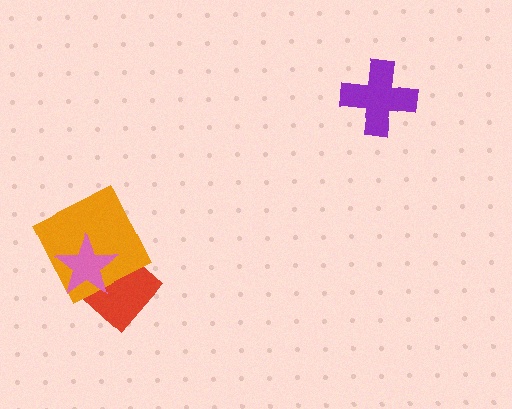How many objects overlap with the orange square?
2 objects overlap with the orange square.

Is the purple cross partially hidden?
No, no other shape covers it.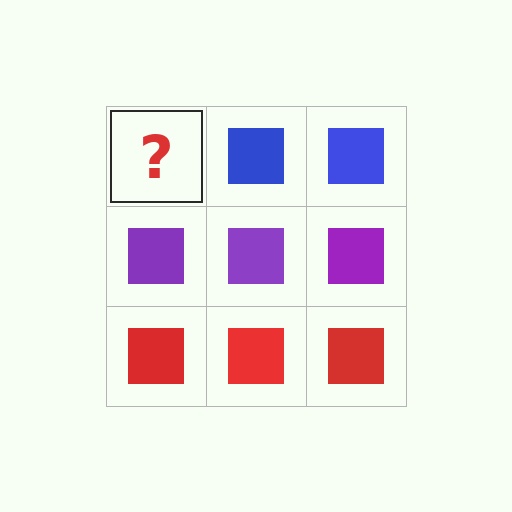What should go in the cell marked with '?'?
The missing cell should contain a blue square.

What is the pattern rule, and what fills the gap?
The rule is that each row has a consistent color. The gap should be filled with a blue square.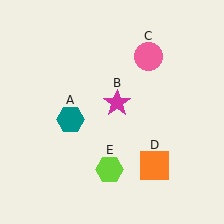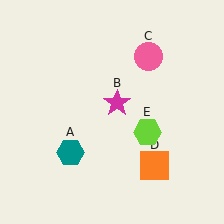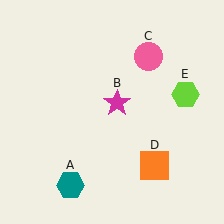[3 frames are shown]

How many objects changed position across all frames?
2 objects changed position: teal hexagon (object A), lime hexagon (object E).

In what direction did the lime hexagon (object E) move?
The lime hexagon (object E) moved up and to the right.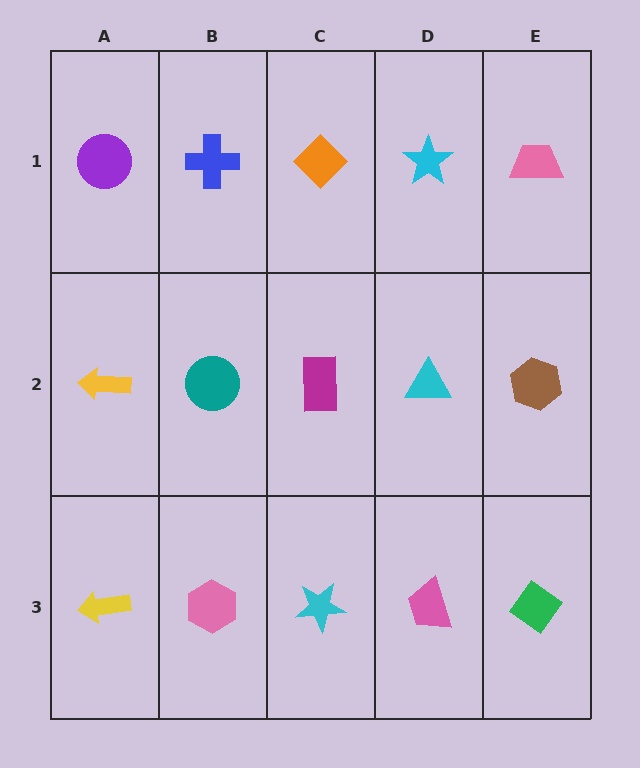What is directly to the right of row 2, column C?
A cyan triangle.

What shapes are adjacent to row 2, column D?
A cyan star (row 1, column D), a pink trapezoid (row 3, column D), a magenta rectangle (row 2, column C), a brown hexagon (row 2, column E).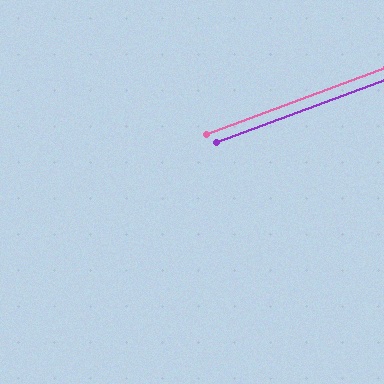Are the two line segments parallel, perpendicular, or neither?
Parallel — their directions differ by only 0.1°.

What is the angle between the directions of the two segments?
Approximately 0 degrees.